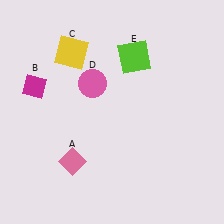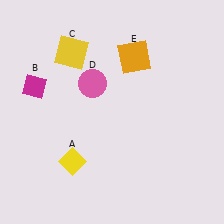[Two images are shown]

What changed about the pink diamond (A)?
In Image 1, A is pink. In Image 2, it changed to yellow.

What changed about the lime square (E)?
In Image 1, E is lime. In Image 2, it changed to orange.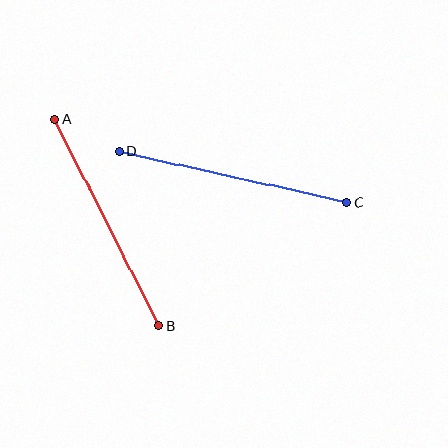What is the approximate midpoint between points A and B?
The midpoint is at approximately (107, 222) pixels.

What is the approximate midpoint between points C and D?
The midpoint is at approximately (233, 177) pixels.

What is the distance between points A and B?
The distance is approximately 231 pixels.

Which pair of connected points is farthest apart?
Points C and D are farthest apart.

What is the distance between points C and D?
The distance is approximately 233 pixels.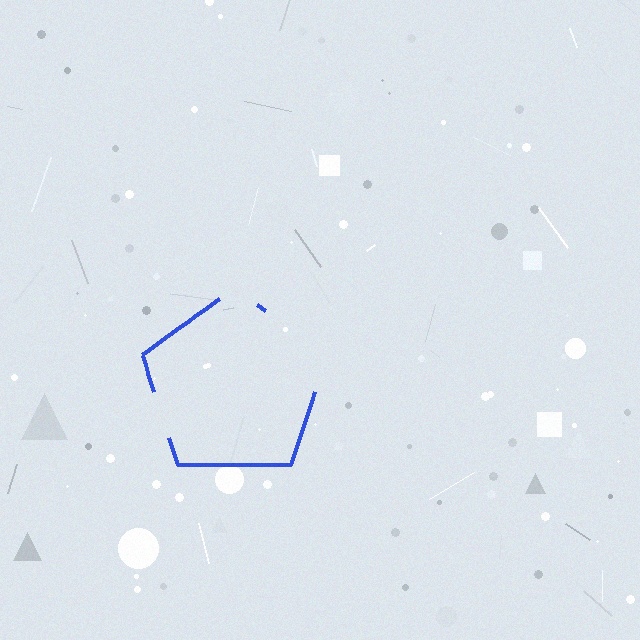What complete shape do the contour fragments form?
The contour fragments form a pentagon.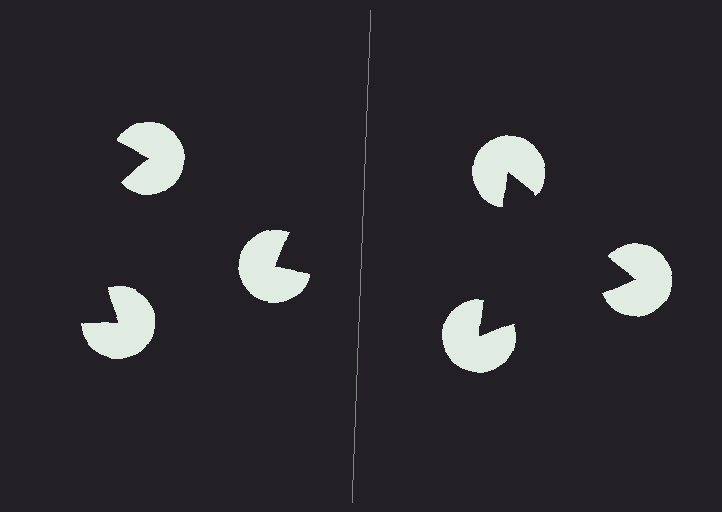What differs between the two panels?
The pac-man discs are positioned identically on both sides; only the wedge orientations differ. On the right they align to a triangle; on the left they are misaligned.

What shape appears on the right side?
An illusory triangle.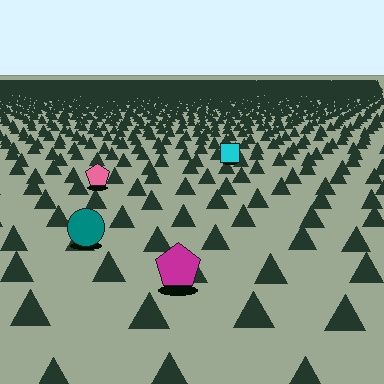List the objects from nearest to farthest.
From nearest to farthest: the magenta pentagon, the teal circle, the pink pentagon, the cyan square.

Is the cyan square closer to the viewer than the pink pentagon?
No. The pink pentagon is closer — you can tell from the texture gradient: the ground texture is coarser near it.